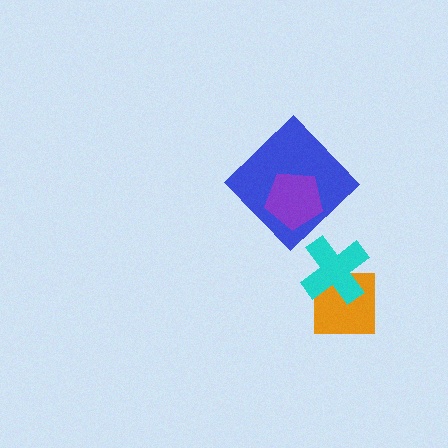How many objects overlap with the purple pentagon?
1 object overlaps with the purple pentagon.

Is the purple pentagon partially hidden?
No, no other shape covers it.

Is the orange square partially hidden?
Yes, it is partially covered by another shape.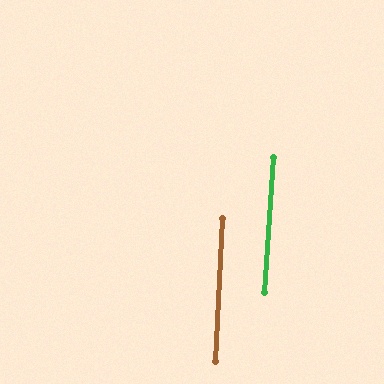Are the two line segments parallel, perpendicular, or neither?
Parallel — their directions differ by only 0.7°.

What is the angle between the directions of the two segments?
Approximately 1 degree.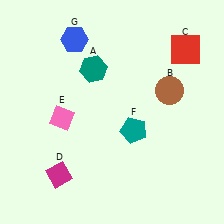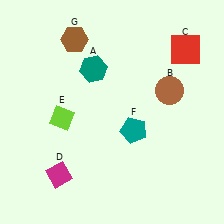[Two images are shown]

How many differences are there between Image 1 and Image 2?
There are 2 differences between the two images.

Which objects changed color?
E changed from pink to lime. G changed from blue to brown.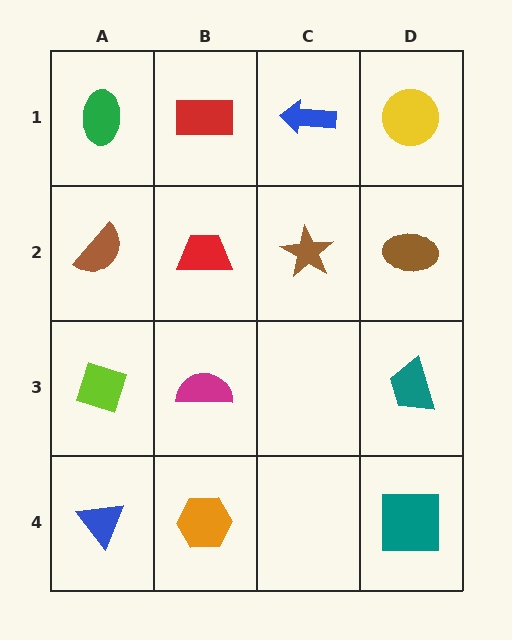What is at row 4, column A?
A blue triangle.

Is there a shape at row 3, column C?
No, that cell is empty.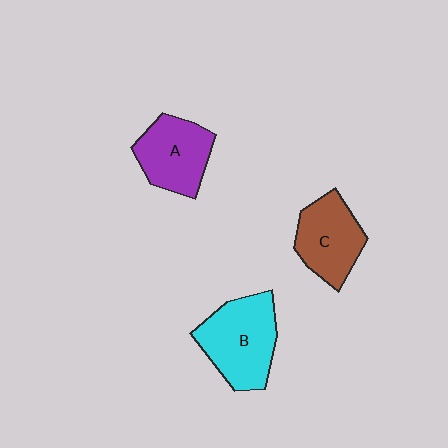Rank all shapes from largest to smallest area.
From largest to smallest: B (cyan), A (purple), C (brown).